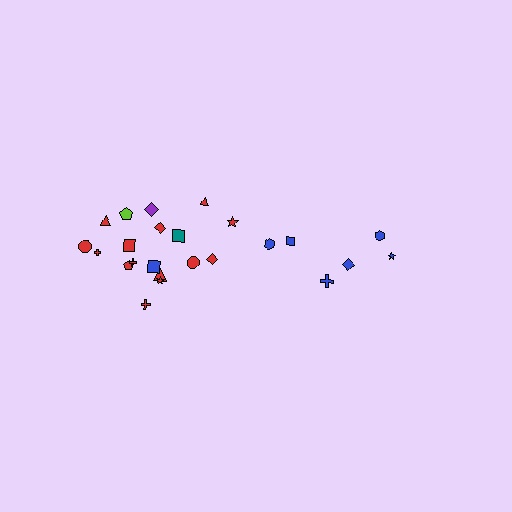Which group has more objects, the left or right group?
The left group.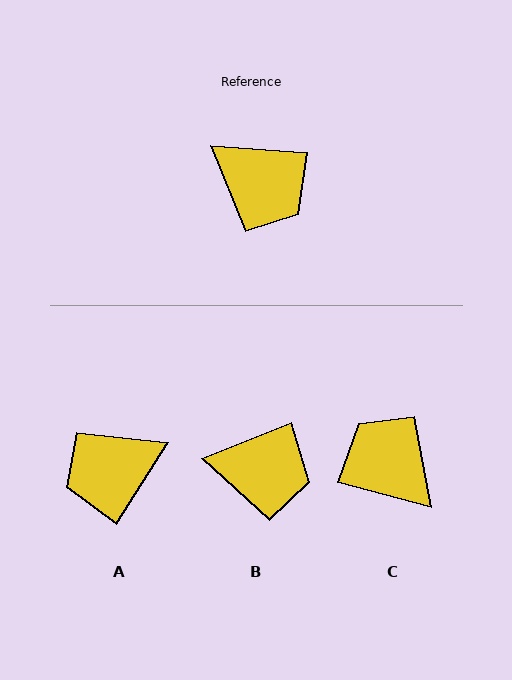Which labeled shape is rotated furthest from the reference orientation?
C, about 169 degrees away.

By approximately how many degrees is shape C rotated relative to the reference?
Approximately 169 degrees counter-clockwise.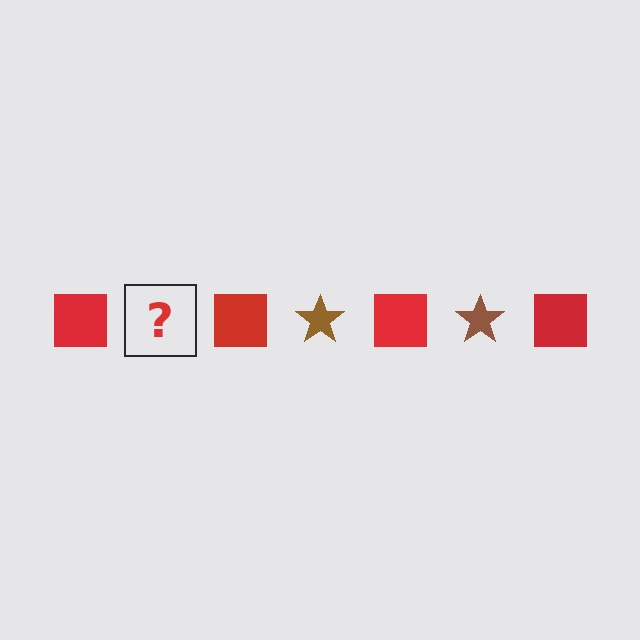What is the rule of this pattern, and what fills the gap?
The rule is that the pattern alternates between red square and brown star. The gap should be filled with a brown star.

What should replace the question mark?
The question mark should be replaced with a brown star.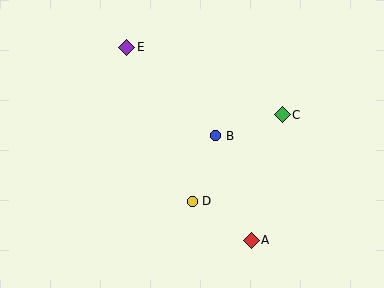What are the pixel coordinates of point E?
Point E is at (127, 47).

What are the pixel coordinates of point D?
Point D is at (192, 201).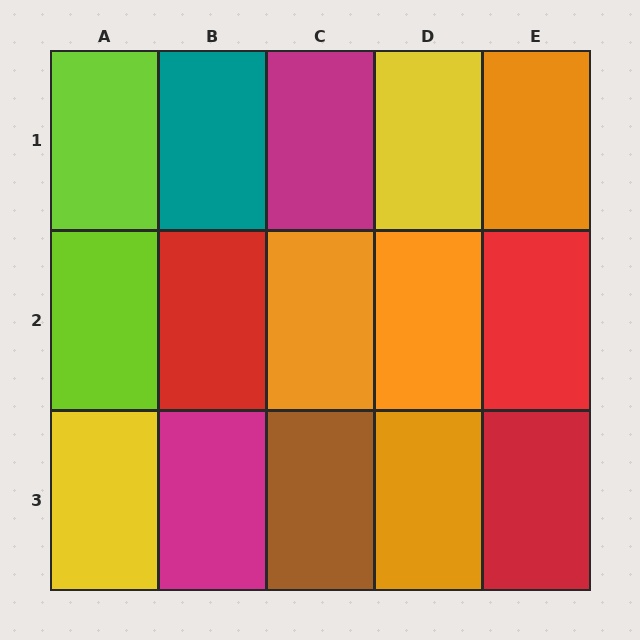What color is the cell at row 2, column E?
Red.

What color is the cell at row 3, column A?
Yellow.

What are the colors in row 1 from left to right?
Lime, teal, magenta, yellow, orange.